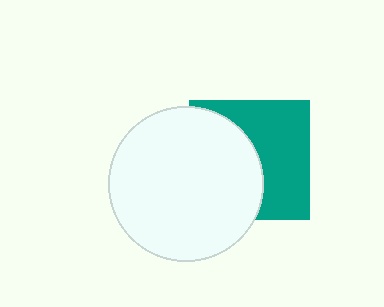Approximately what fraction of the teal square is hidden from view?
Roughly 49% of the teal square is hidden behind the white circle.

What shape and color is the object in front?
The object in front is a white circle.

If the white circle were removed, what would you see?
You would see the complete teal square.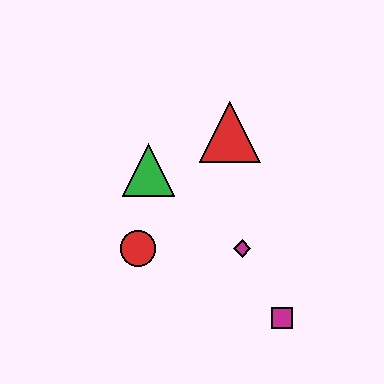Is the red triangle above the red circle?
Yes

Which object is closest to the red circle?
The green triangle is closest to the red circle.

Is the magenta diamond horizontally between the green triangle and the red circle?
No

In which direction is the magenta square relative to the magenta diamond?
The magenta square is below the magenta diamond.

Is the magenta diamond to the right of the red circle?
Yes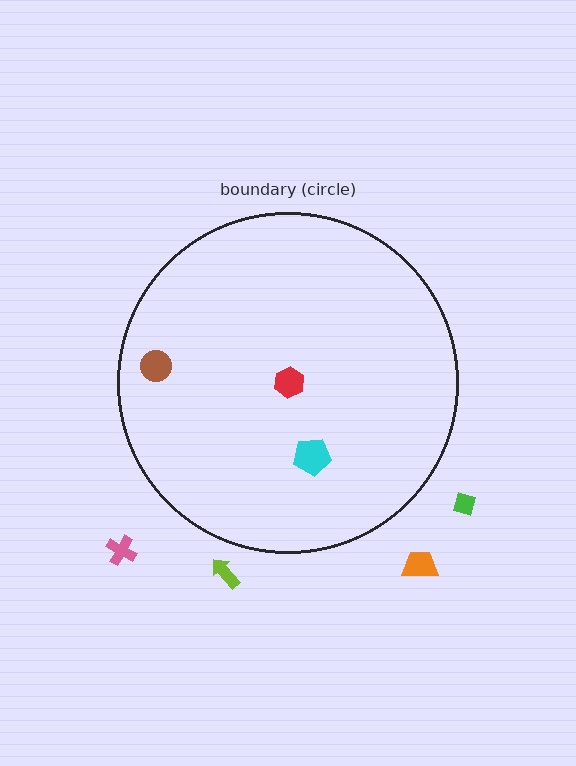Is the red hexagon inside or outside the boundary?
Inside.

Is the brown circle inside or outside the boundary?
Inside.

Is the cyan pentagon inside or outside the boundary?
Inside.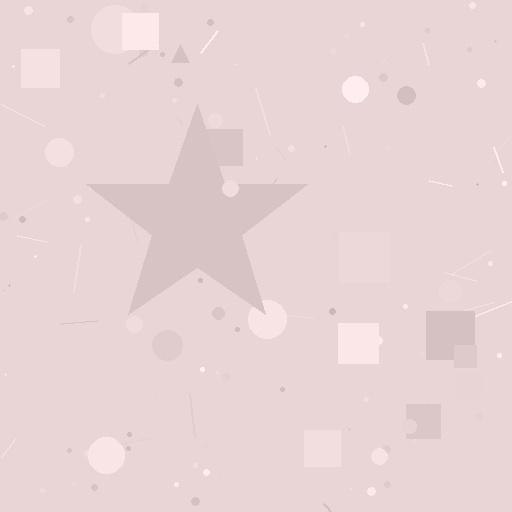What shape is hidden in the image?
A star is hidden in the image.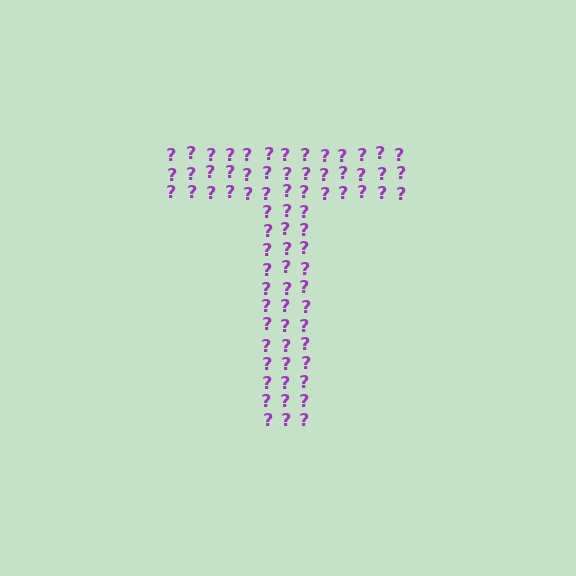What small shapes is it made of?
It is made of small question marks.